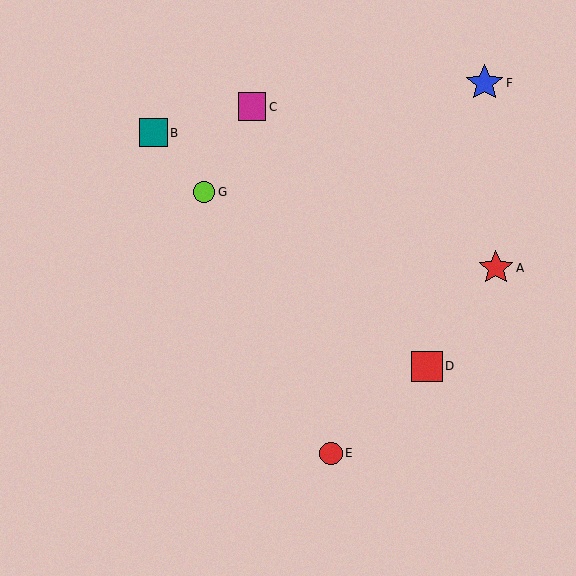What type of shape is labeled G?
Shape G is a lime circle.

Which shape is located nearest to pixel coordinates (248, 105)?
The magenta square (labeled C) at (252, 107) is nearest to that location.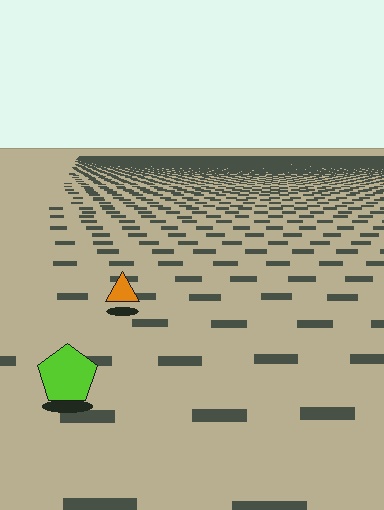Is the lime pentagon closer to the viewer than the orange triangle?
Yes. The lime pentagon is closer — you can tell from the texture gradient: the ground texture is coarser near it.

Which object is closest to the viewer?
The lime pentagon is closest. The texture marks near it are larger and more spread out.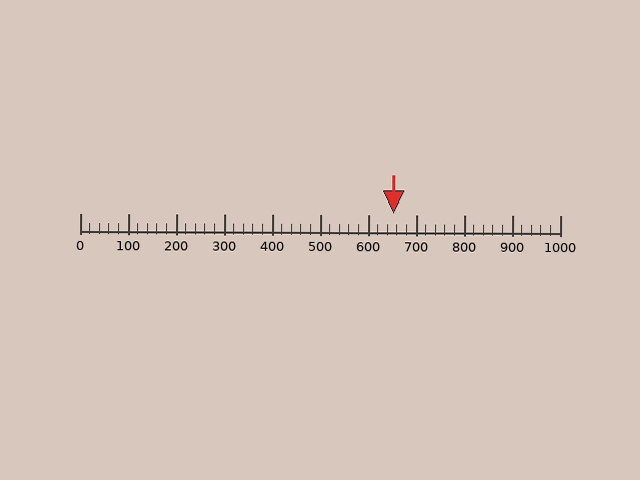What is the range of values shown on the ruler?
The ruler shows values from 0 to 1000.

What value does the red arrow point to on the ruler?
The red arrow points to approximately 653.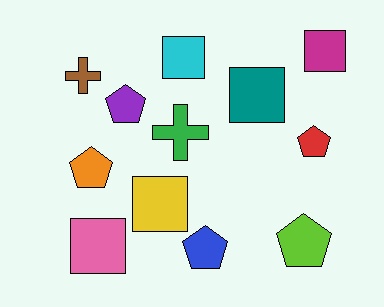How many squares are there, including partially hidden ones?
There are 5 squares.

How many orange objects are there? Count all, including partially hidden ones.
There is 1 orange object.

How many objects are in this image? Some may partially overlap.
There are 12 objects.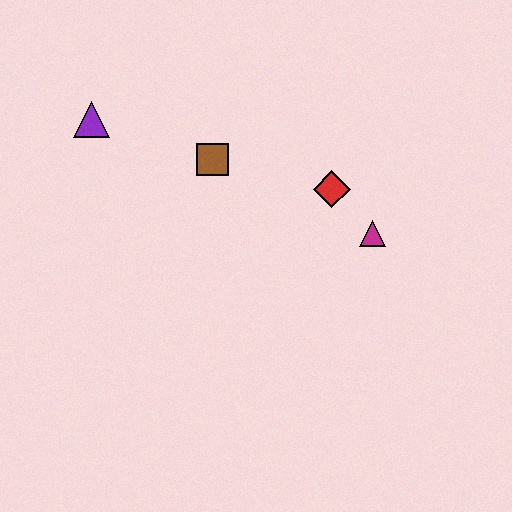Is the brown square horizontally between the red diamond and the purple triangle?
Yes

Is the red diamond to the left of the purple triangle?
No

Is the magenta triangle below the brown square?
Yes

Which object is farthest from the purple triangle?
The magenta triangle is farthest from the purple triangle.